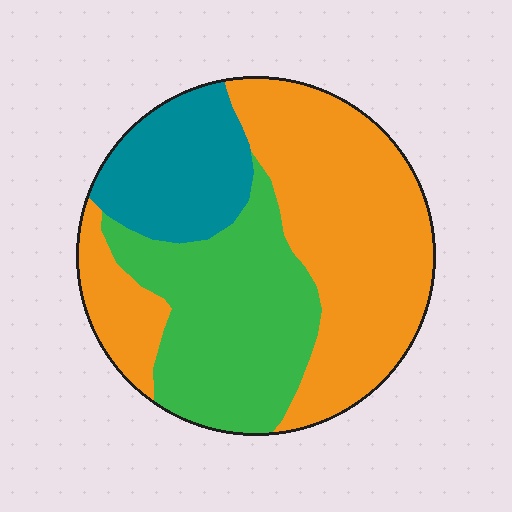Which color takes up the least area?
Teal, at roughly 20%.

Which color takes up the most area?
Orange, at roughly 50%.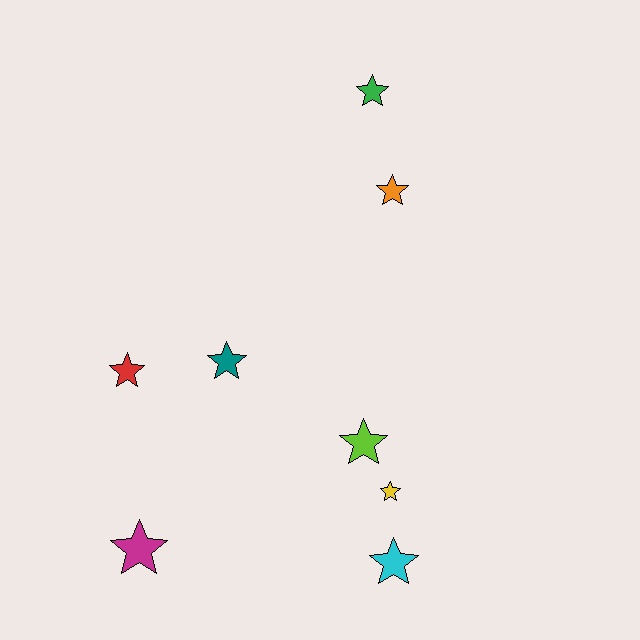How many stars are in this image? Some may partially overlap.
There are 8 stars.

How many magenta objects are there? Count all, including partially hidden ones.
There is 1 magenta object.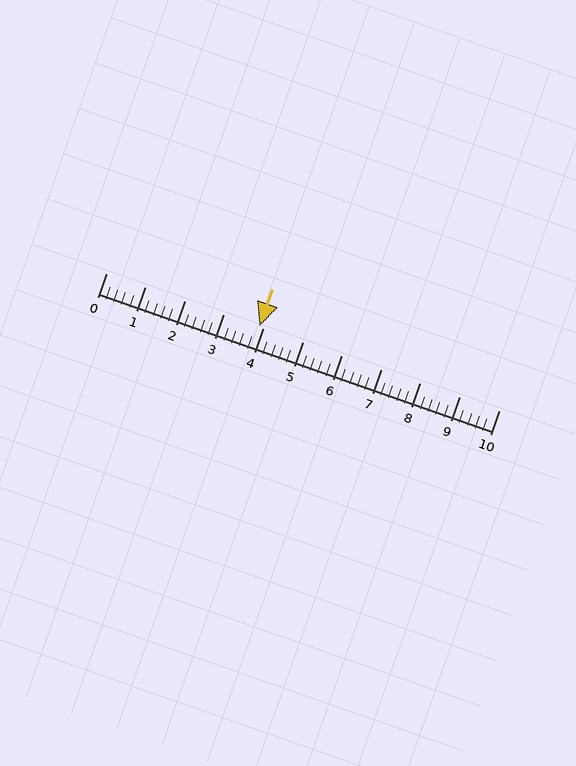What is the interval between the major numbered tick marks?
The major tick marks are spaced 1 units apart.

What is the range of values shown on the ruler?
The ruler shows values from 0 to 10.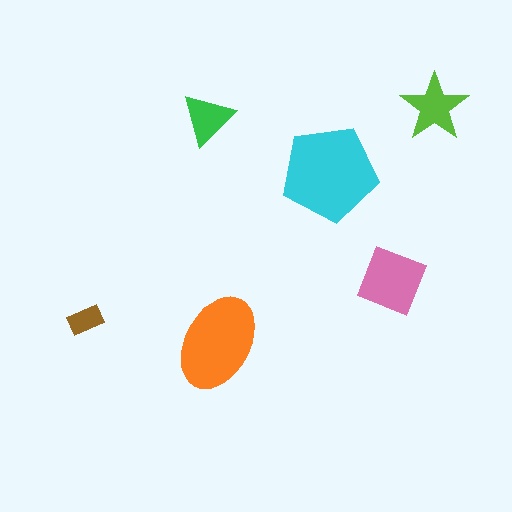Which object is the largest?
The cyan pentagon.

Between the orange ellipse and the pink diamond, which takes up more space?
The orange ellipse.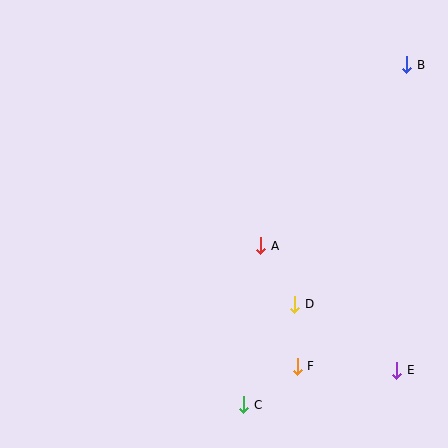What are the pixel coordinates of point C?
Point C is at (244, 405).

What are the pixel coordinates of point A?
Point A is at (261, 246).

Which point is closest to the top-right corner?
Point B is closest to the top-right corner.